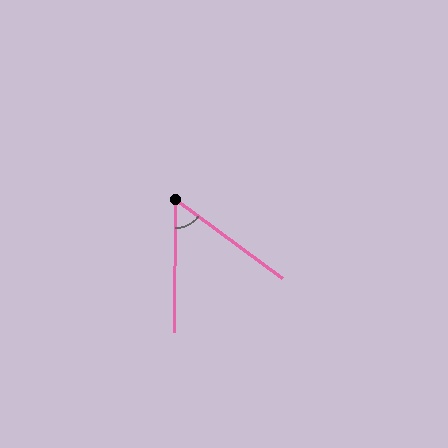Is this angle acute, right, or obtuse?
It is acute.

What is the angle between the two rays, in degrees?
Approximately 54 degrees.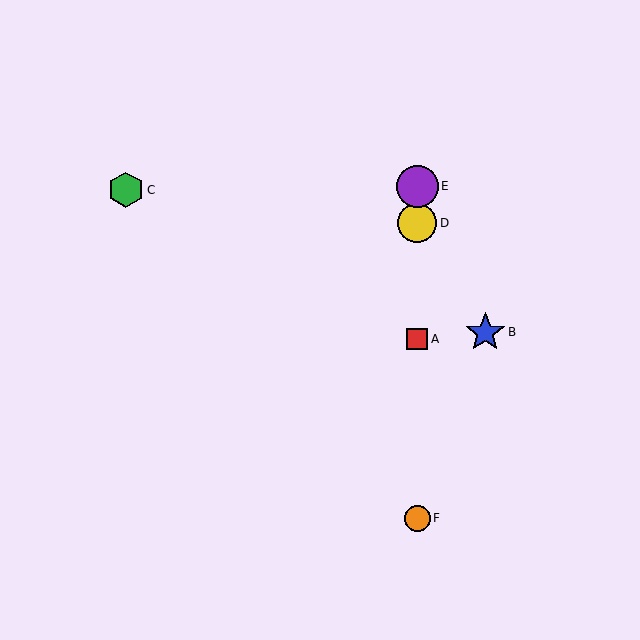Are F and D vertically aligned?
Yes, both are at x≈417.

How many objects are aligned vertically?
4 objects (A, D, E, F) are aligned vertically.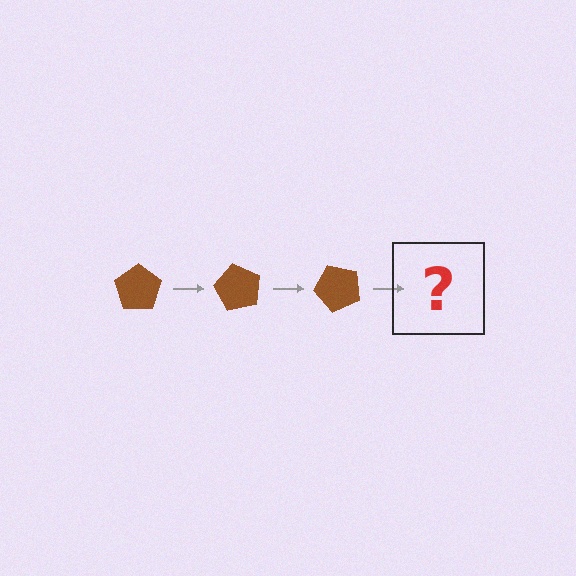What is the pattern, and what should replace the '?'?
The pattern is that the pentagon rotates 60 degrees each step. The '?' should be a brown pentagon rotated 180 degrees.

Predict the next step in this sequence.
The next step is a brown pentagon rotated 180 degrees.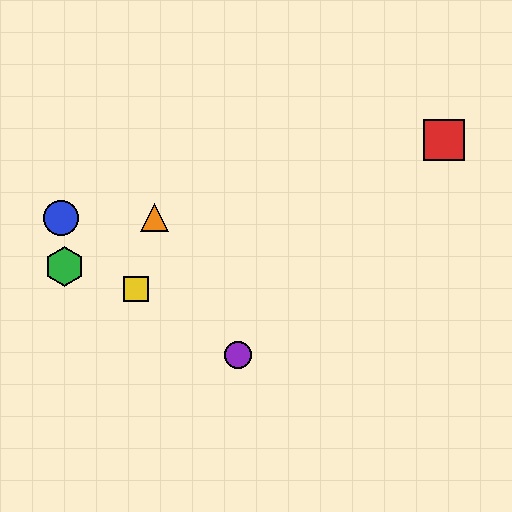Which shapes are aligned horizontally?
The blue circle, the orange triangle are aligned horizontally.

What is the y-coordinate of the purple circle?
The purple circle is at y≈355.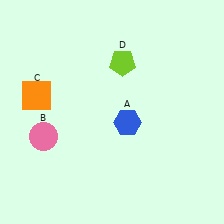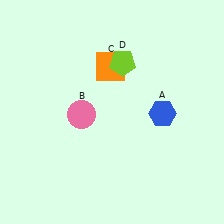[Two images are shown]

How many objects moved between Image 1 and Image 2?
3 objects moved between the two images.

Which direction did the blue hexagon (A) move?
The blue hexagon (A) moved right.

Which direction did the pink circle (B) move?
The pink circle (B) moved right.